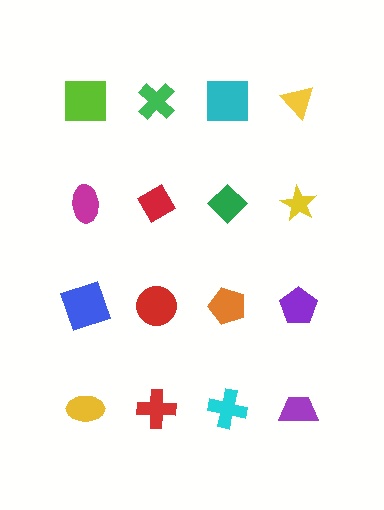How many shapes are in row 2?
4 shapes.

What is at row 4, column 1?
A yellow ellipse.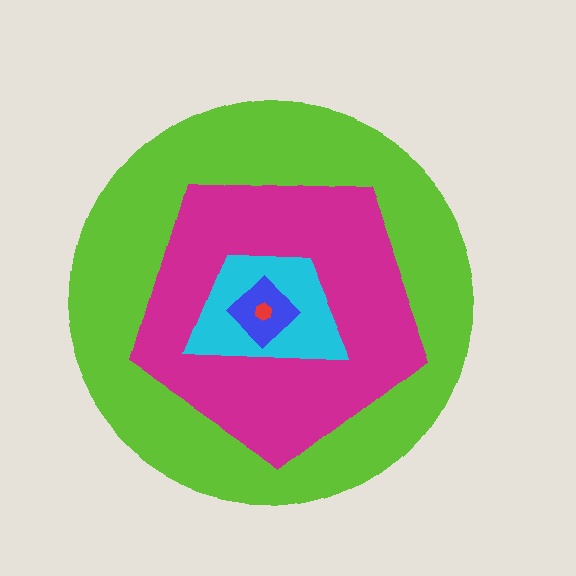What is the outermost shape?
The lime circle.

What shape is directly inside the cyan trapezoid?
The blue diamond.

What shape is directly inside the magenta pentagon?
The cyan trapezoid.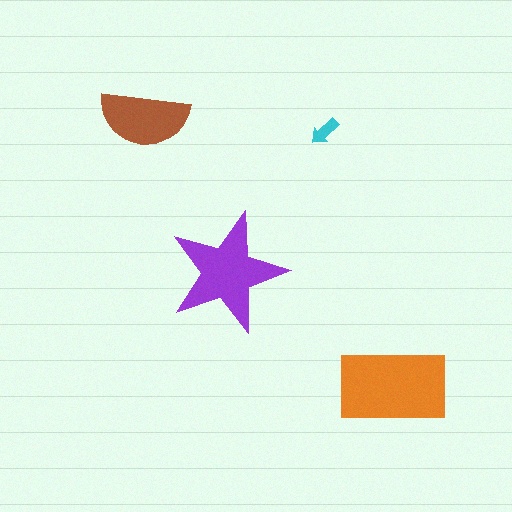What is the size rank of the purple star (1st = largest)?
2nd.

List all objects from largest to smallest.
The orange rectangle, the purple star, the brown semicircle, the cyan arrow.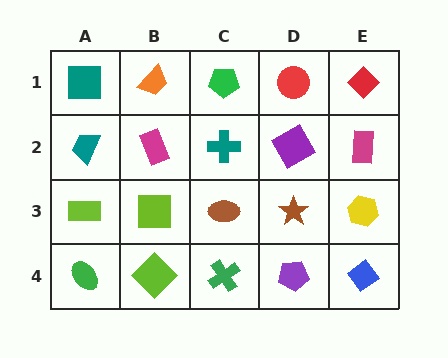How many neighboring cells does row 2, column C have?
4.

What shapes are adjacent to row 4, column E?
A yellow hexagon (row 3, column E), a purple pentagon (row 4, column D).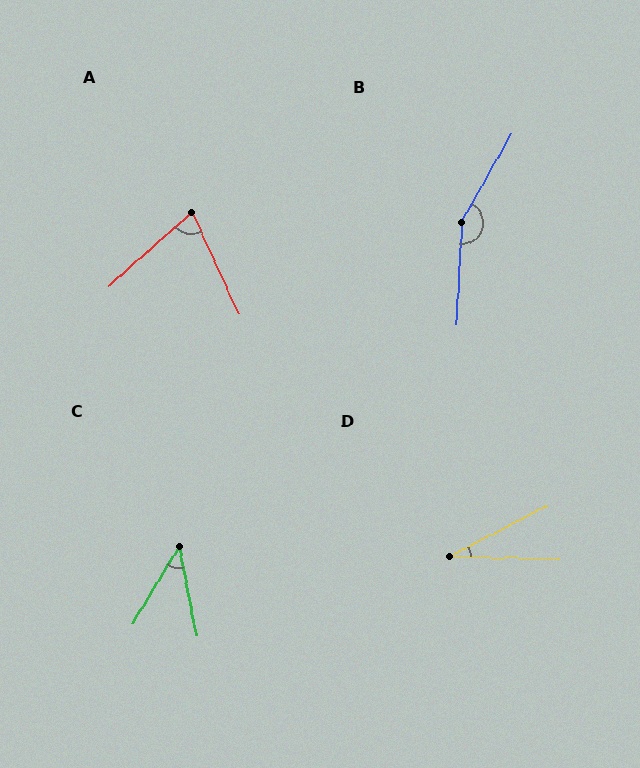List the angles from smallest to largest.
D (29°), C (42°), A (73°), B (153°).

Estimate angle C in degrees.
Approximately 42 degrees.